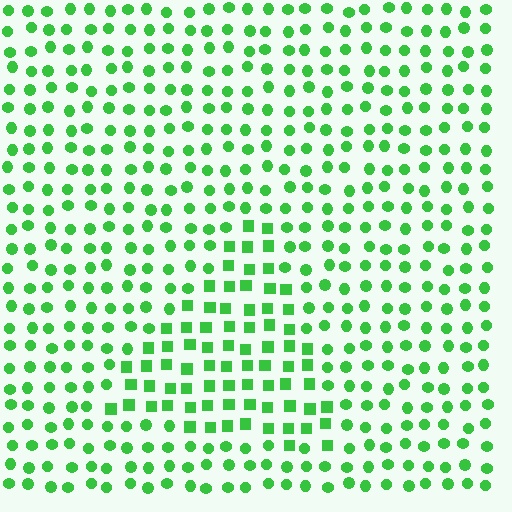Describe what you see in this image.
The image is filled with small green elements arranged in a uniform grid. A triangle-shaped region contains squares, while the surrounding area contains circles. The boundary is defined purely by the change in element shape.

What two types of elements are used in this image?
The image uses squares inside the triangle region and circles outside it.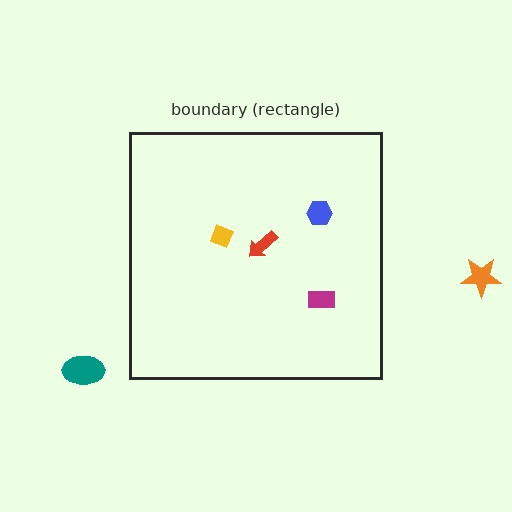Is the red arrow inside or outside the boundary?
Inside.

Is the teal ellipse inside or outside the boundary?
Outside.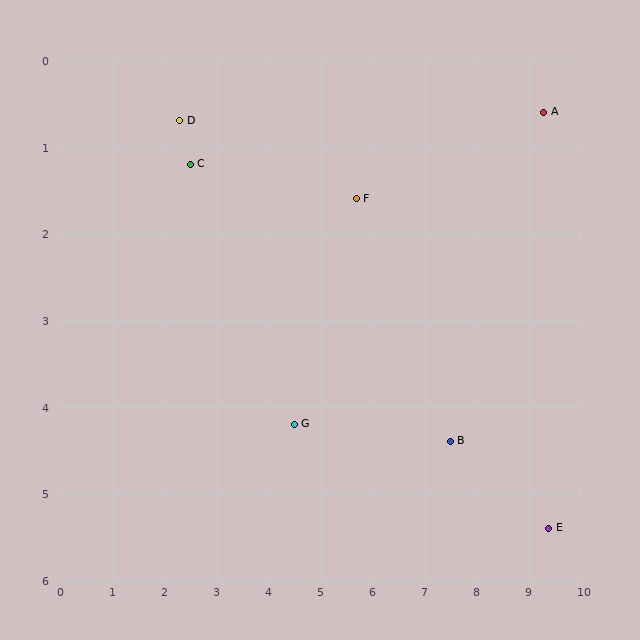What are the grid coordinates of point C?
Point C is at approximately (2.5, 1.2).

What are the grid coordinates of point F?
Point F is at approximately (5.7, 1.6).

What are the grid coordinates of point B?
Point B is at approximately (7.5, 4.4).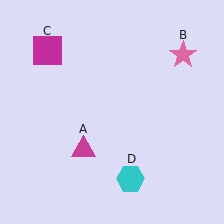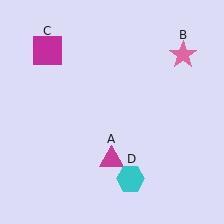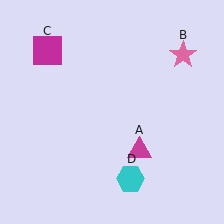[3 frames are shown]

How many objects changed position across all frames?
1 object changed position: magenta triangle (object A).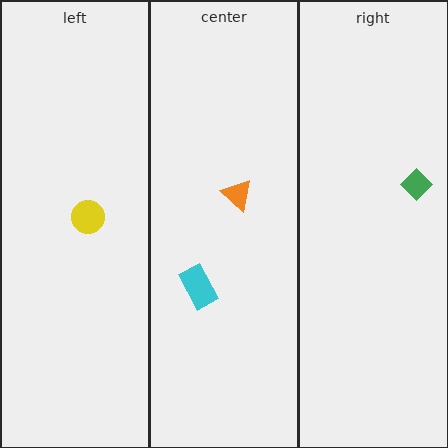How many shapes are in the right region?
1.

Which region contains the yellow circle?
The left region.